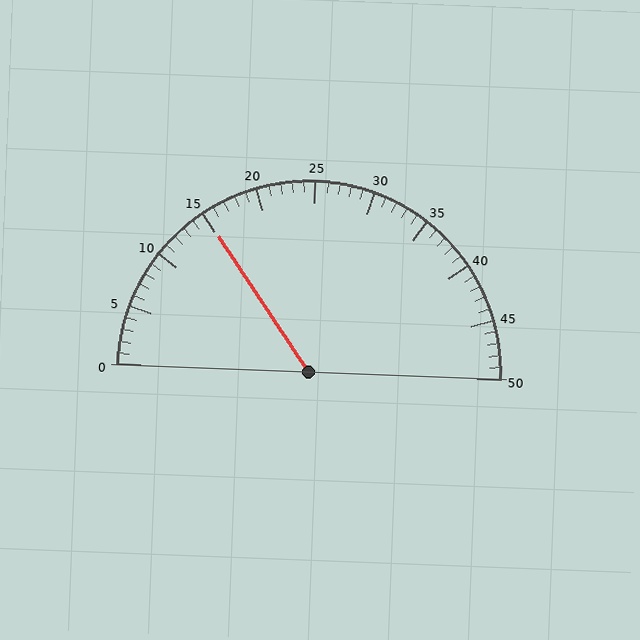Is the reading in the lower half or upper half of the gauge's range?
The reading is in the lower half of the range (0 to 50).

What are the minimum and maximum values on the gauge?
The gauge ranges from 0 to 50.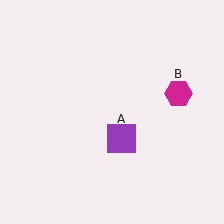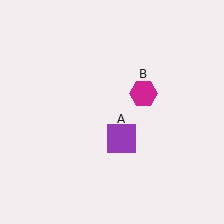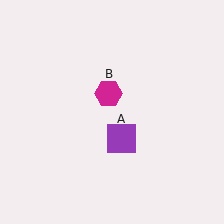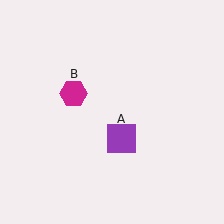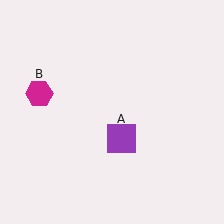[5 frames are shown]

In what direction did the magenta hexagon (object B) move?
The magenta hexagon (object B) moved left.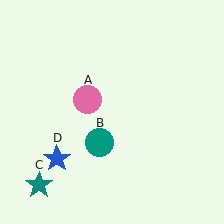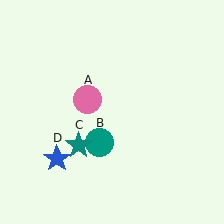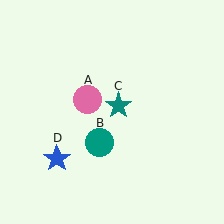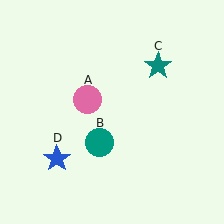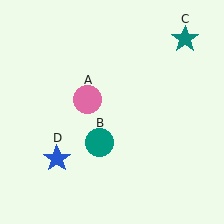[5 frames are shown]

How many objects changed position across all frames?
1 object changed position: teal star (object C).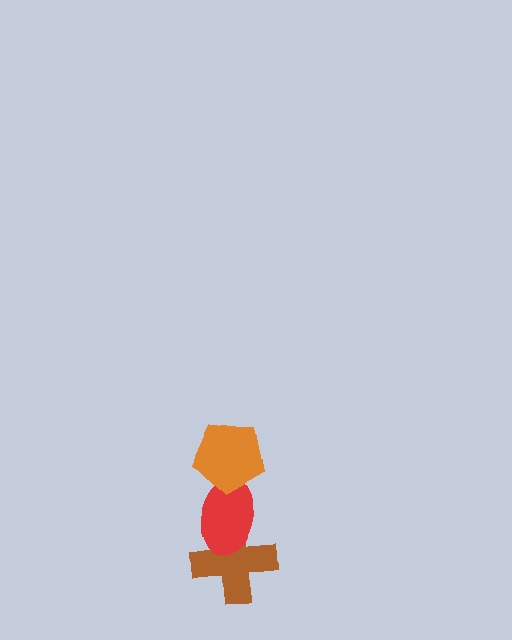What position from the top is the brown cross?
The brown cross is 3rd from the top.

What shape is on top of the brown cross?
The red ellipse is on top of the brown cross.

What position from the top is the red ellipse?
The red ellipse is 2nd from the top.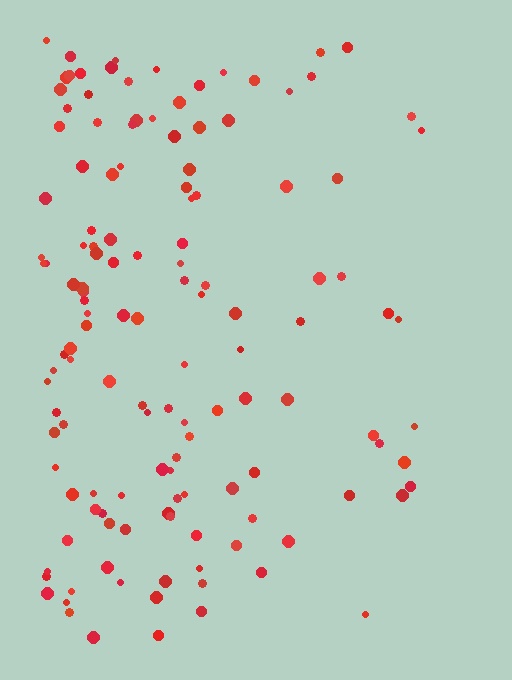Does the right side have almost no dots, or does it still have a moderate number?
Still a moderate number, just noticeably fewer than the left.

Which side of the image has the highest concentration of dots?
The left.